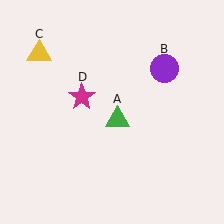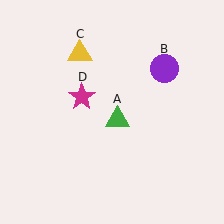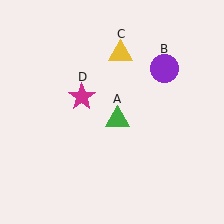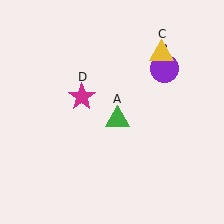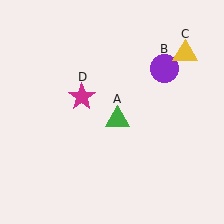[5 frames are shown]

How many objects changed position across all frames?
1 object changed position: yellow triangle (object C).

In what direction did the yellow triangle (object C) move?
The yellow triangle (object C) moved right.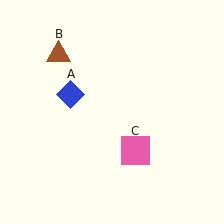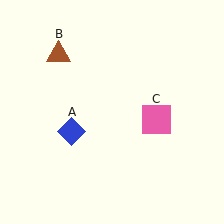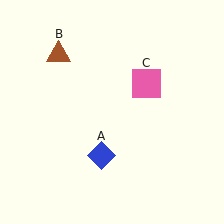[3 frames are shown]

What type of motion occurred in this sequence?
The blue diamond (object A), pink square (object C) rotated counterclockwise around the center of the scene.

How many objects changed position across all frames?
2 objects changed position: blue diamond (object A), pink square (object C).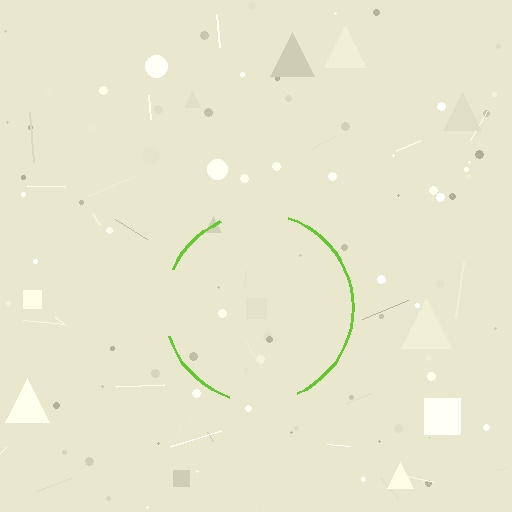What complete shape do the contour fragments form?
The contour fragments form a circle.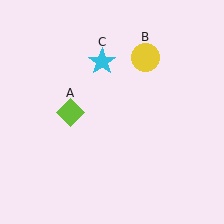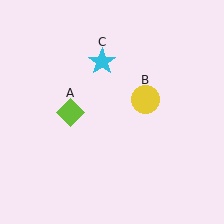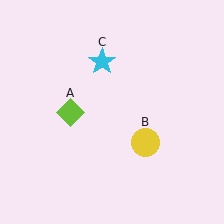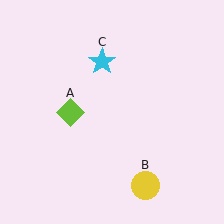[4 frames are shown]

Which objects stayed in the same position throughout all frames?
Lime diamond (object A) and cyan star (object C) remained stationary.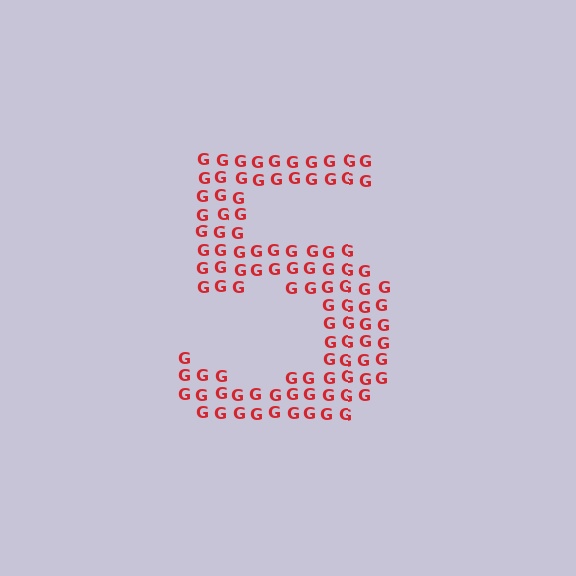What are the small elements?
The small elements are letter G's.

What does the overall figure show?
The overall figure shows the digit 5.